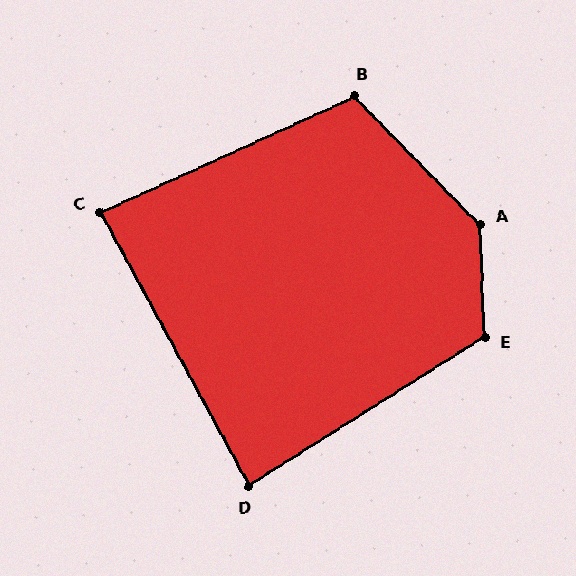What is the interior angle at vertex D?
Approximately 86 degrees (approximately right).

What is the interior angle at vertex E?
Approximately 120 degrees (obtuse).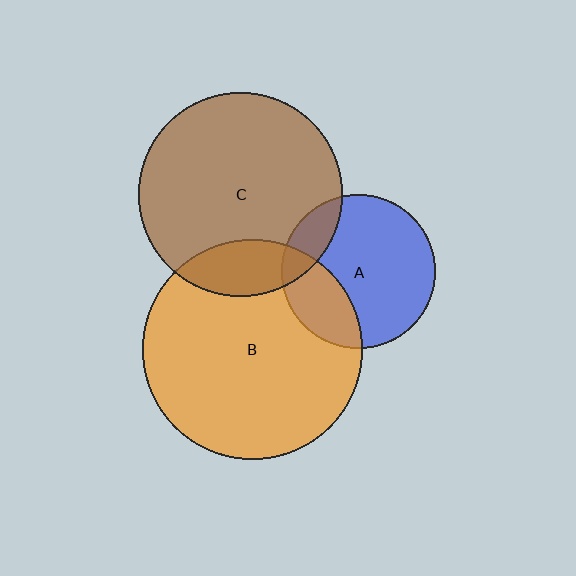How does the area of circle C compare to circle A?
Approximately 1.8 times.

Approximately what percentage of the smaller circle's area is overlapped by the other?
Approximately 25%.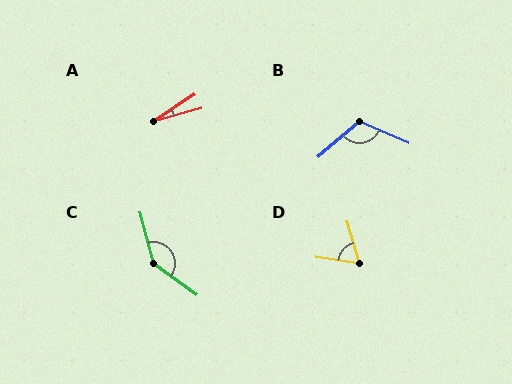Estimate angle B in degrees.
Approximately 116 degrees.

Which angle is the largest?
C, at approximately 140 degrees.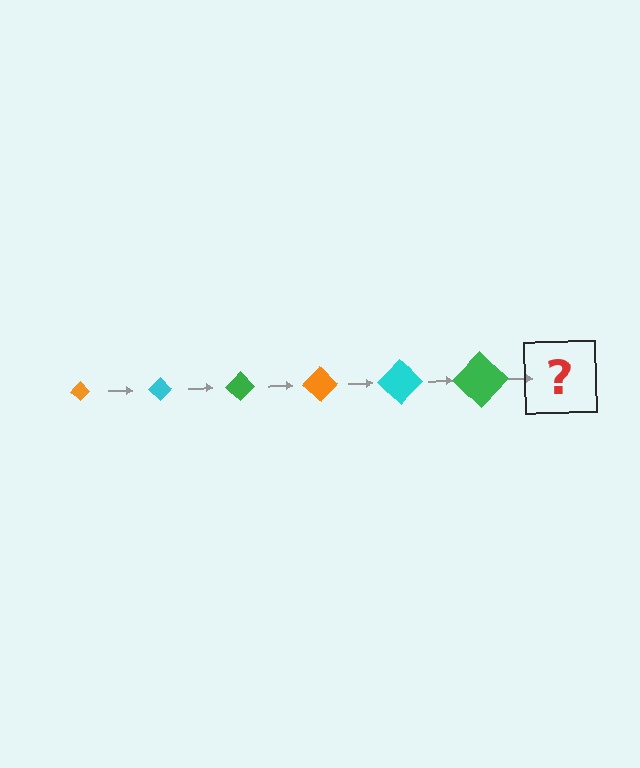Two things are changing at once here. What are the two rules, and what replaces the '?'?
The two rules are that the diamond grows larger each step and the color cycles through orange, cyan, and green. The '?' should be an orange diamond, larger than the previous one.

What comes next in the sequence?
The next element should be an orange diamond, larger than the previous one.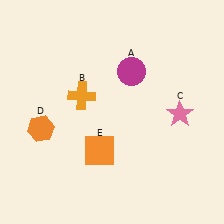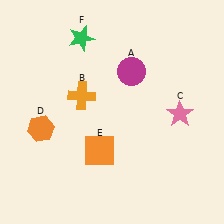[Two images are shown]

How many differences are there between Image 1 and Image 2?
There is 1 difference between the two images.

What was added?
A green star (F) was added in Image 2.